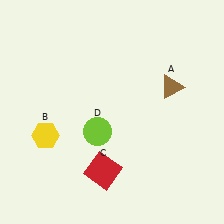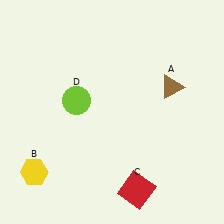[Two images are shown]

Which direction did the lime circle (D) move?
The lime circle (D) moved up.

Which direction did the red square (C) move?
The red square (C) moved right.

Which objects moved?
The objects that moved are: the yellow hexagon (B), the red square (C), the lime circle (D).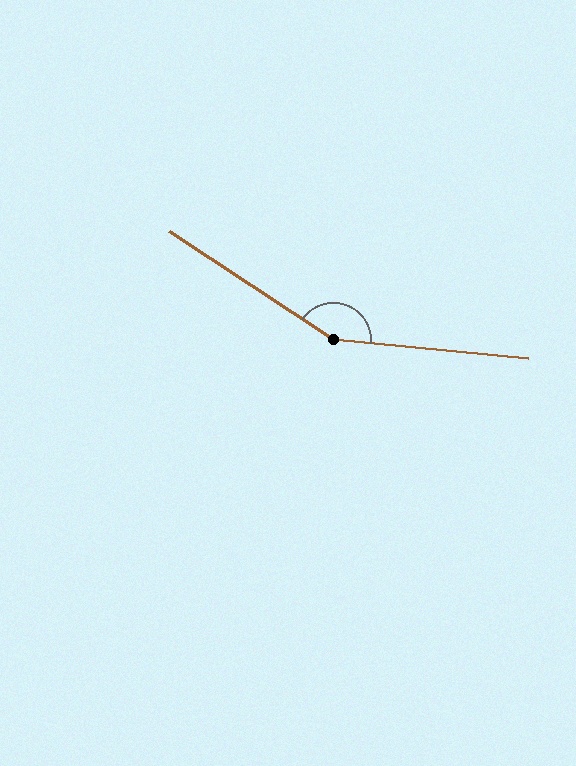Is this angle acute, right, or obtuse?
It is obtuse.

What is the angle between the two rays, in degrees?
Approximately 152 degrees.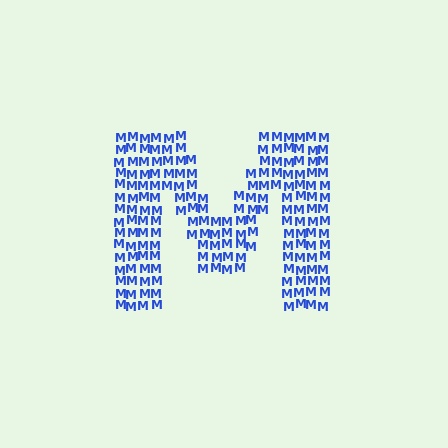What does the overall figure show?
The overall figure shows the letter M.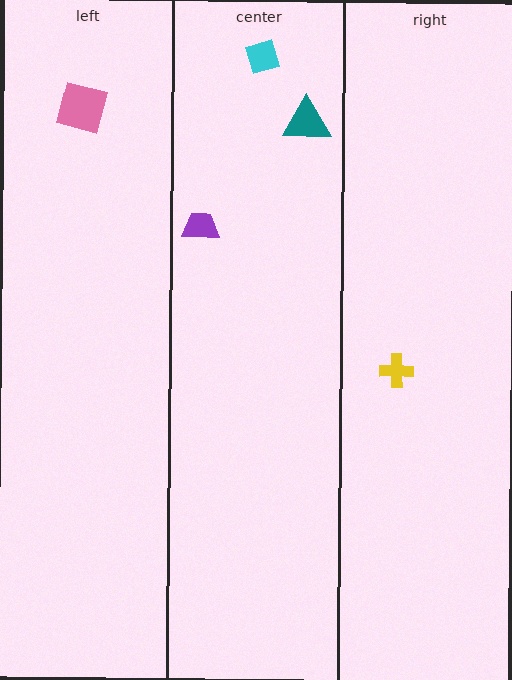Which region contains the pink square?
The left region.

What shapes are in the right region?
The yellow cross.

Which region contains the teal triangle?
The center region.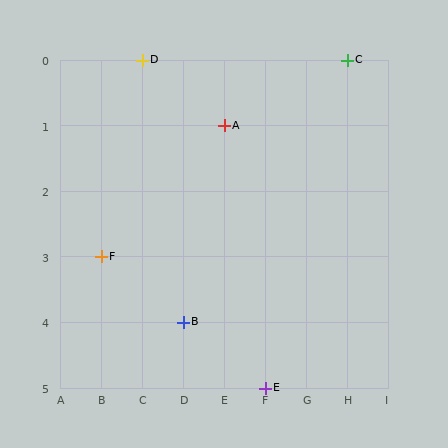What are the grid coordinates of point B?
Point B is at grid coordinates (D, 4).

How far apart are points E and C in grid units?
Points E and C are 2 columns and 5 rows apart (about 5.4 grid units diagonally).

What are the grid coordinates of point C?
Point C is at grid coordinates (H, 0).